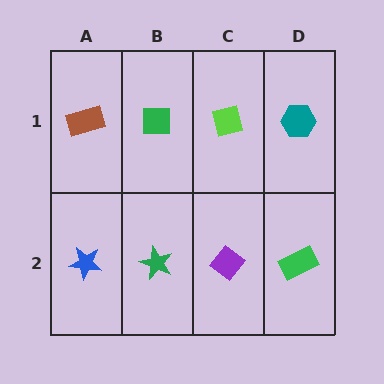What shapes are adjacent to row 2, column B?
A green square (row 1, column B), a blue star (row 2, column A), a purple diamond (row 2, column C).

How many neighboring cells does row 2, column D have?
2.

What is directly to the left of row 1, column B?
A brown rectangle.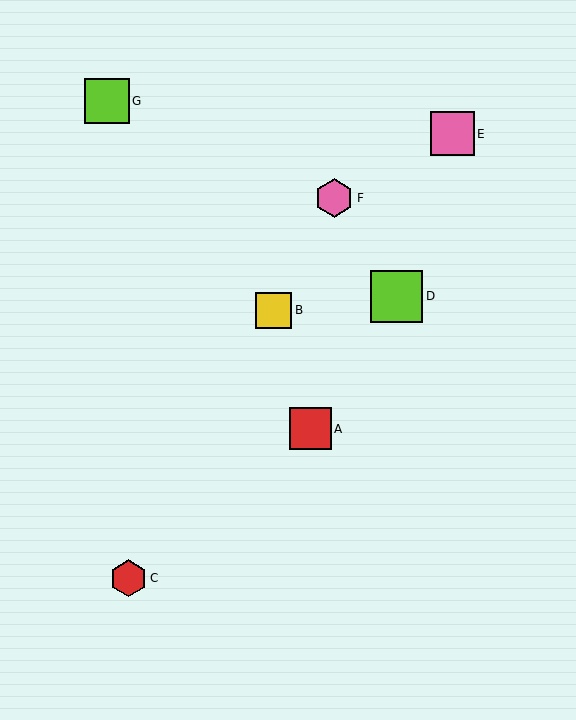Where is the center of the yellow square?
The center of the yellow square is at (274, 310).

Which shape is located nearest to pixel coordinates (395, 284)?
The lime square (labeled D) at (397, 296) is nearest to that location.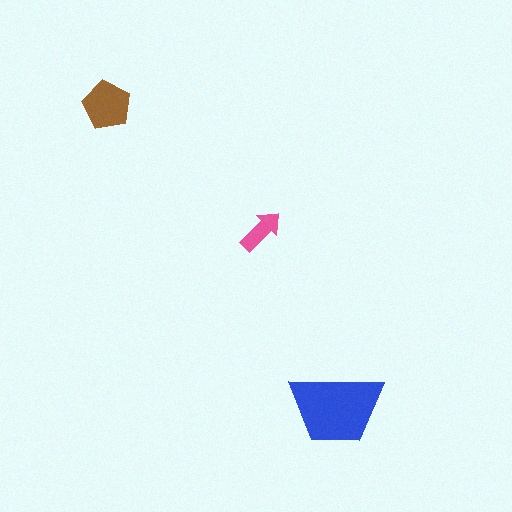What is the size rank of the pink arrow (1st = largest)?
3rd.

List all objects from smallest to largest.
The pink arrow, the brown pentagon, the blue trapezoid.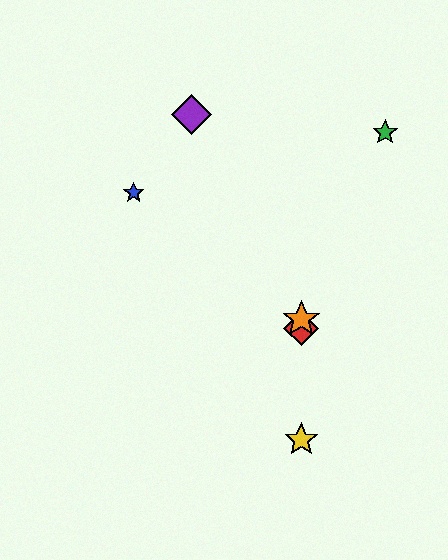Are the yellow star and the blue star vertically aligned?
No, the yellow star is at x≈301 and the blue star is at x≈134.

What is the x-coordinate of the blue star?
The blue star is at x≈134.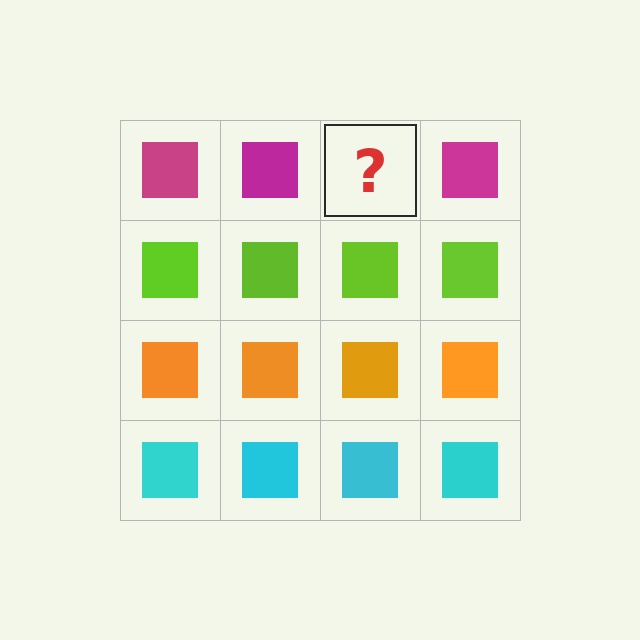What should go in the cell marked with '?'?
The missing cell should contain a magenta square.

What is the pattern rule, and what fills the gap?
The rule is that each row has a consistent color. The gap should be filled with a magenta square.